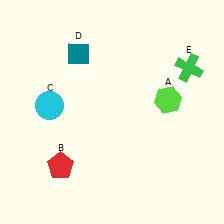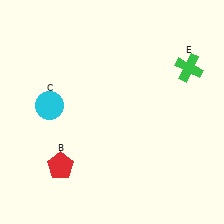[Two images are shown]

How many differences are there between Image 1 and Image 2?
There are 2 differences between the two images.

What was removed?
The teal diamond (D), the lime hexagon (A) were removed in Image 2.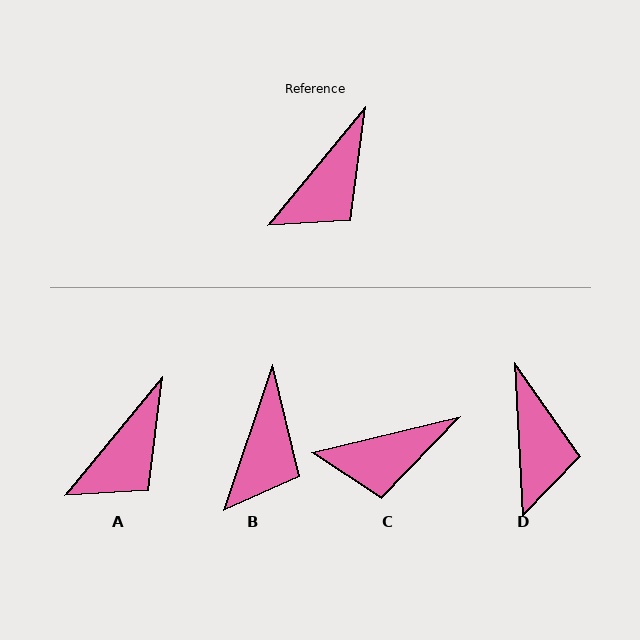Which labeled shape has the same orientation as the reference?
A.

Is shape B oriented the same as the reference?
No, it is off by about 21 degrees.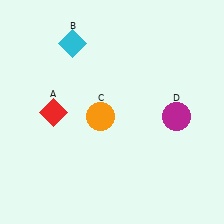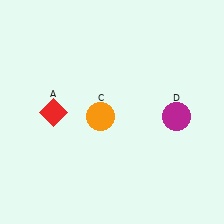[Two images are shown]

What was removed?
The cyan diamond (B) was removed in Image 2.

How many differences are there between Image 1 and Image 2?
There is 1 difference between the two images.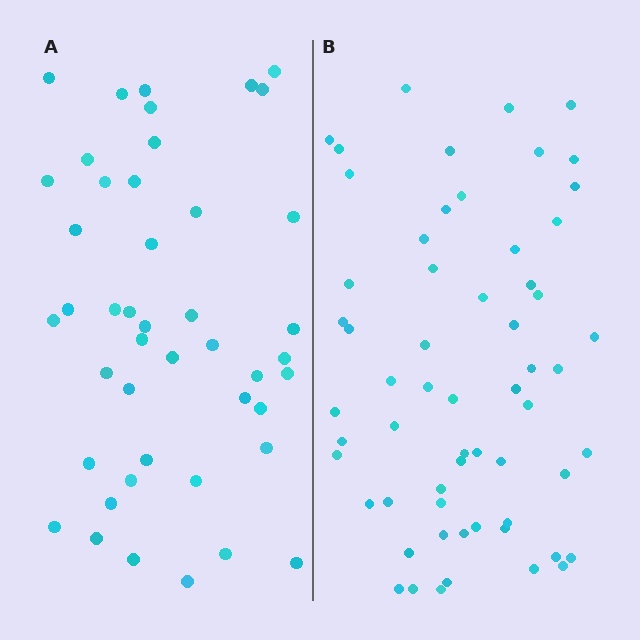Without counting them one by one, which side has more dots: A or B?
Region B (the right region) has more dots.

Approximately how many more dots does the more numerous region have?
Region B has approximately 15 more dots than region A.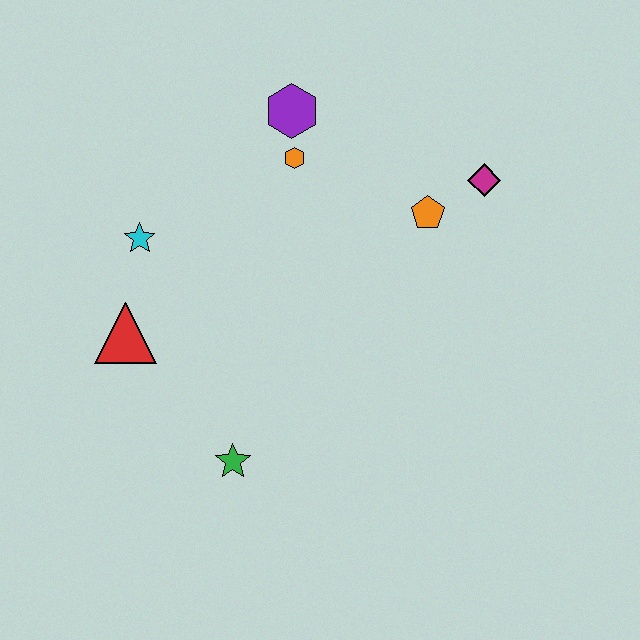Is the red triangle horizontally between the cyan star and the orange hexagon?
No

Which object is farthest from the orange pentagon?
The red triangle is farthest from the orange pentagon.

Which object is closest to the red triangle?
The cyan star is closest to the red triangle.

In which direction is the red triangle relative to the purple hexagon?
The red triangle is below the purple hexagon.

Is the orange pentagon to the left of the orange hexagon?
No